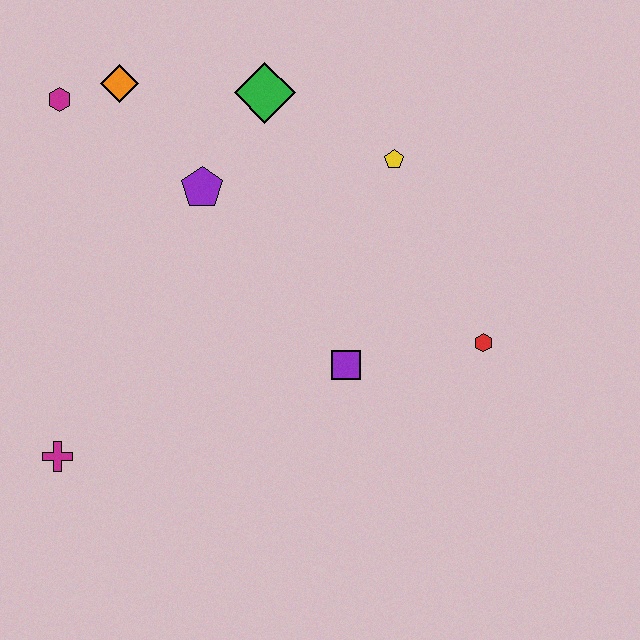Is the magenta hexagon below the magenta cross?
No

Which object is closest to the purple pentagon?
The green diamond is closest to the purple pentagon.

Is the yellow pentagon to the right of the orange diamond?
Yes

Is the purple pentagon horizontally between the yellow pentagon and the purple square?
No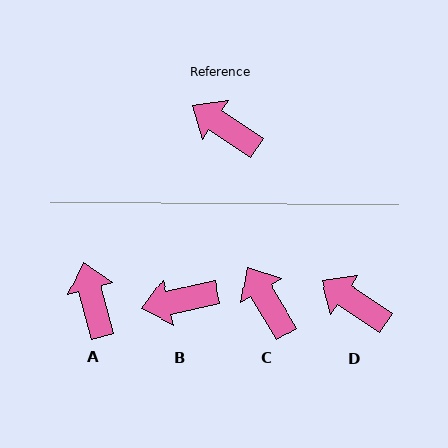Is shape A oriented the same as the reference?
No, it is off by about 41 degrees.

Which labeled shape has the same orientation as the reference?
D.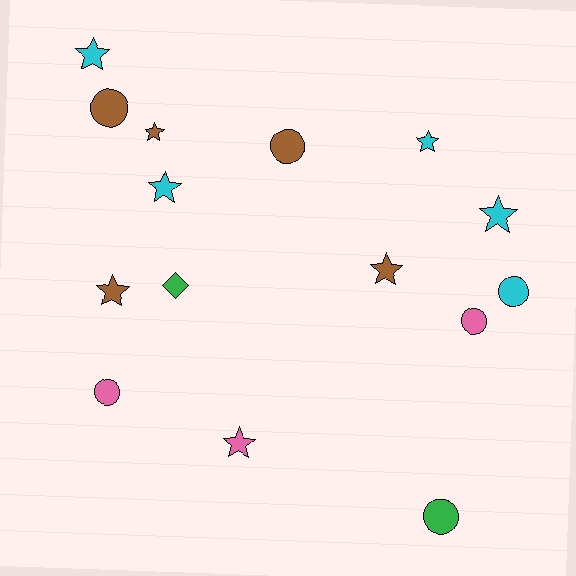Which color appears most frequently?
Cyan, with 5 objects.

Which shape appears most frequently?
Star, with 8 objects.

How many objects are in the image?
There are 15 objects.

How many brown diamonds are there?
There are no brown diamonds.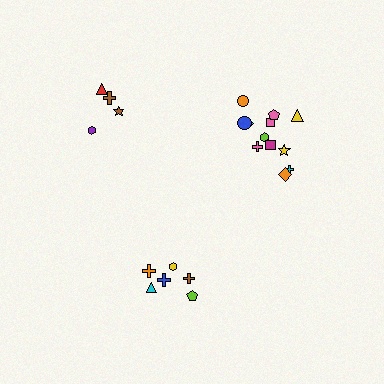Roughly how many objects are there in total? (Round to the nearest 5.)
Roughly 20 objects in total.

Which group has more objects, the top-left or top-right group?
The top-right group.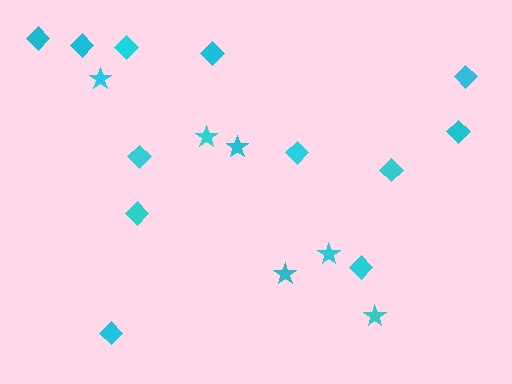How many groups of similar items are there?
There are 2 groups: one group of stars (6) and one group of diamonds (12).